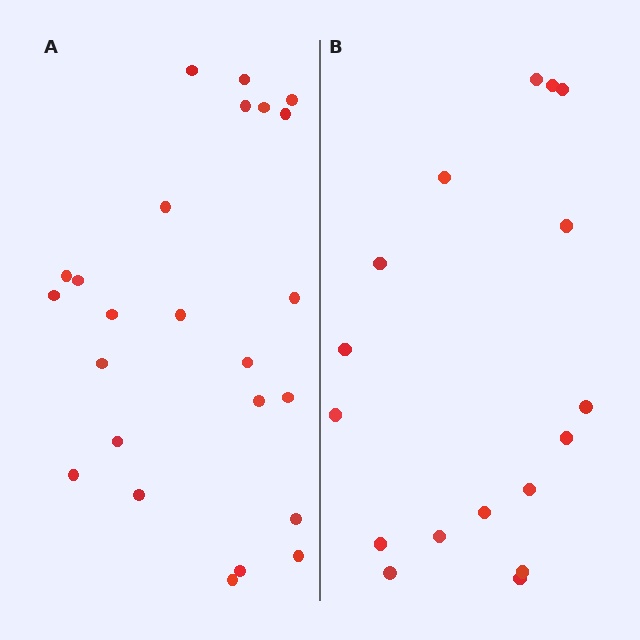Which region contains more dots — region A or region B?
Region A (the left region) has more dots.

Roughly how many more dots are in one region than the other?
Region A has roughly 8 or so more dots than region B.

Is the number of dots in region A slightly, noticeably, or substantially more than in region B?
Region A has noticeably more, but not dramatically so. The ratio is roughly 1.4 to 1.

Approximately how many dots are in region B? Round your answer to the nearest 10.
About 20 dots. (The exact count is 17, which rounds to 20.)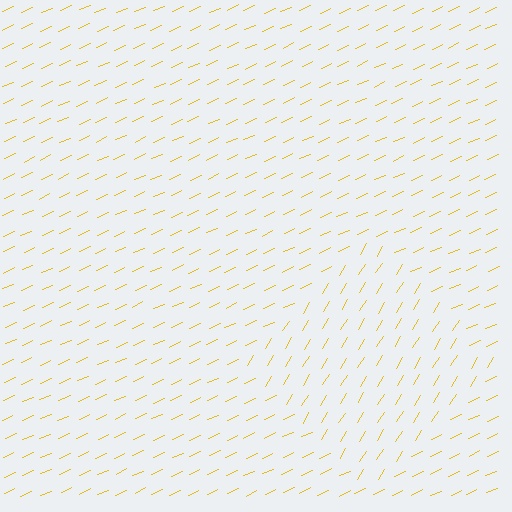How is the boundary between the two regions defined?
The boundary is defined purely by a change in line orientation (approximately 34 degrees difference). All lines are the same color and thickness.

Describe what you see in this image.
The image is filled with small yellow line segments. A diamond region in the image has lines oriented differently from the surrounding lines, creating a visible texture boundary.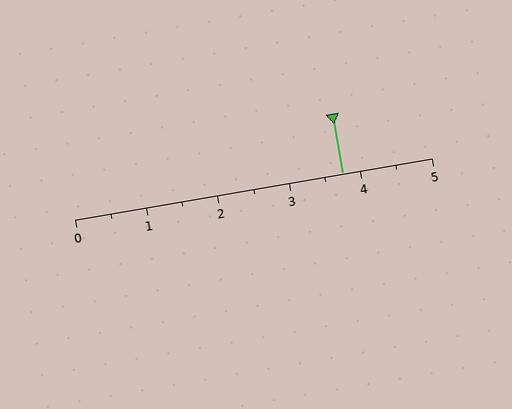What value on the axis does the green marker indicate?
The marker indicates approximately 3.8.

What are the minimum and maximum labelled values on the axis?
The axis runs from 0 to 5.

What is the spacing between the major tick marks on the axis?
The major ticks are spaced 1 apart.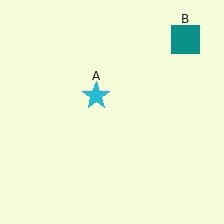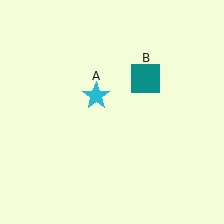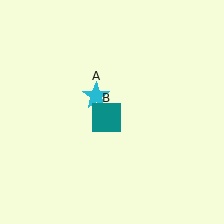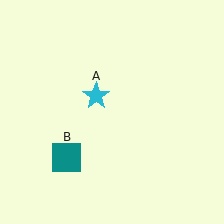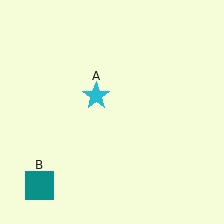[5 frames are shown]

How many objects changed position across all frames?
1 object changed position: teal square (object B).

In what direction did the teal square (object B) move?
The teal square (object B) moved down and to the left.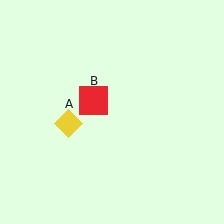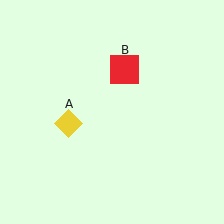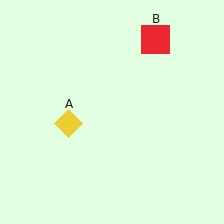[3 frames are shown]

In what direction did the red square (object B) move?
The red square (object B) moved up and to the right.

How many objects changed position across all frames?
1 object changed position: red square (object B).